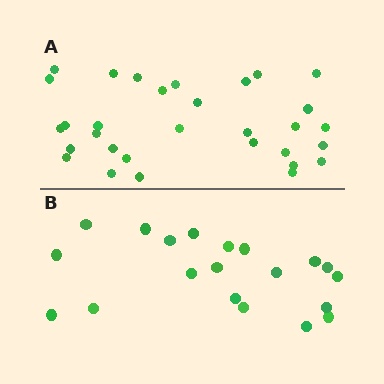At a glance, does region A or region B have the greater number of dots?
Region A (the top region) has more dots.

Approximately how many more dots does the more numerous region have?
Region A has roughly 12 or so more dots than region B.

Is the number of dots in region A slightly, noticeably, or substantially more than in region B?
Region A has substantially more. The ratio is roughly 1.6 to 1.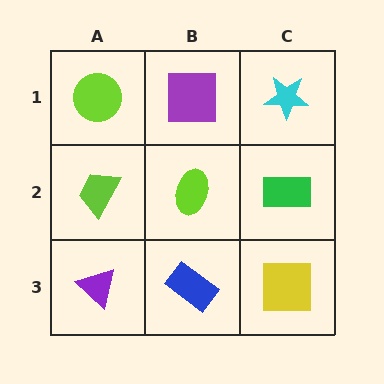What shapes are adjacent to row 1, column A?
A lime trapezoid (row 2, column A), a purple square (row 1, column B).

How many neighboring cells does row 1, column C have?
2.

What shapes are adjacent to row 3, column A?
A lime trapezoid (row 2, column A), a blue rectangle (row 3, column B).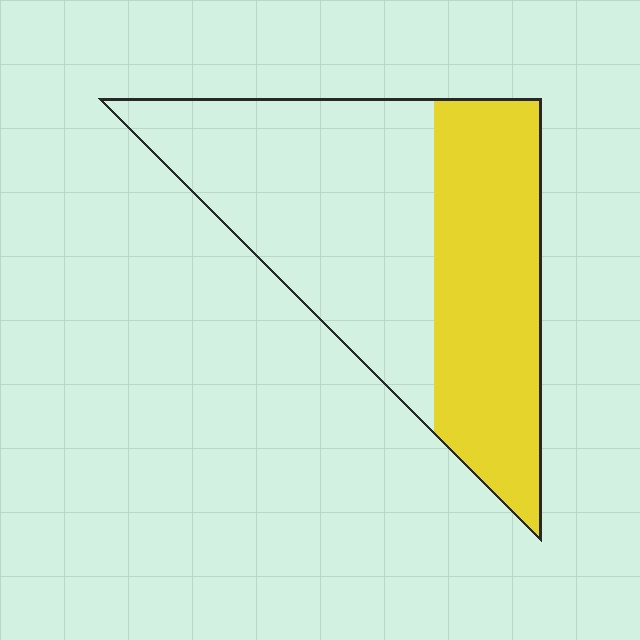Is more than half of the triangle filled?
No.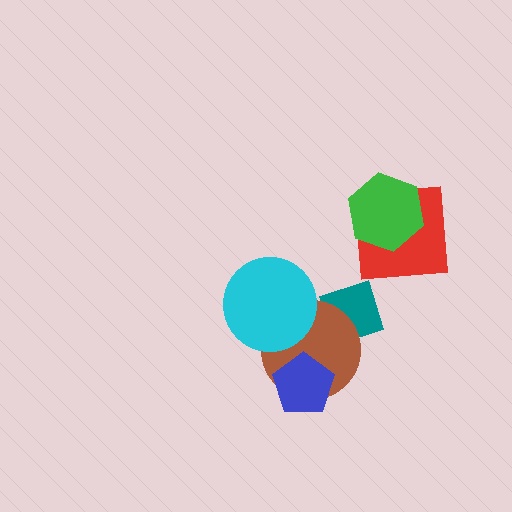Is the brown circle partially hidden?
Yes, it is partially covered by another shape.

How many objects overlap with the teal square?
1 object overlaps with the teal square.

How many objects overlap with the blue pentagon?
1 object overlaps with the blue pentagon.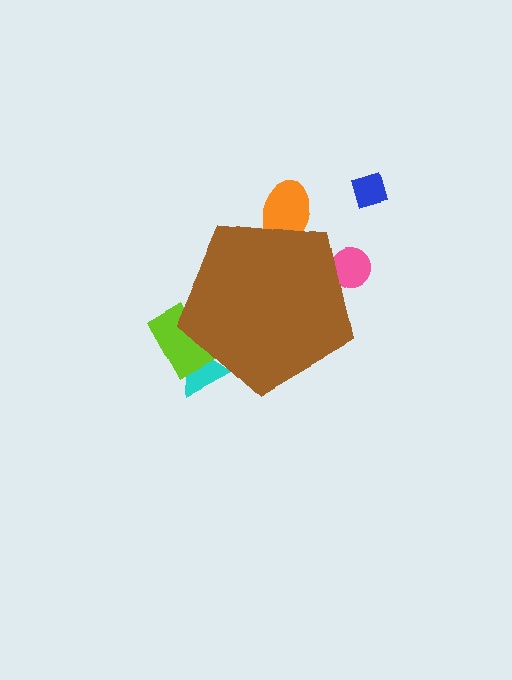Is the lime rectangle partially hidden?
Yes, the lime rectangle is partially hidden behind the brown pentagon.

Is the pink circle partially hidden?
Yes, the pink circle is partially hidden behind the brown pentagon.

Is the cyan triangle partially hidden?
Yes, the cyan triangle is partially hidden behind the brown pentagon.